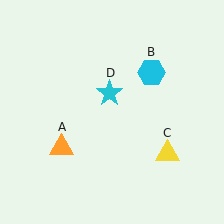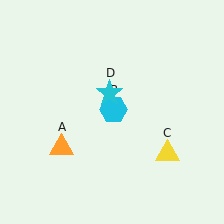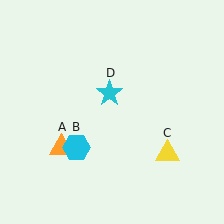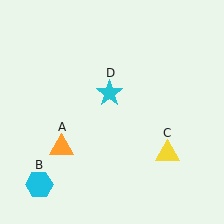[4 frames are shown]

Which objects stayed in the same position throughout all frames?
Orange triangle (object A) and yellow triangle (object C) and cyan star (object D) remained stationary.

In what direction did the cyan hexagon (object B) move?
The cyan hexagon (object B) moved down and to the left.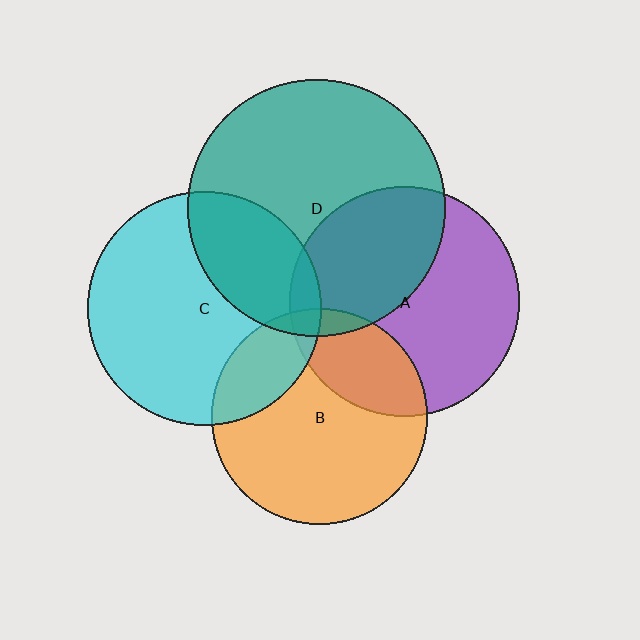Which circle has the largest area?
Circle D (teal).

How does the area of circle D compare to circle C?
Approximately 1.2 times.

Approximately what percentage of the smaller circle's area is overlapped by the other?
Approximately 20%.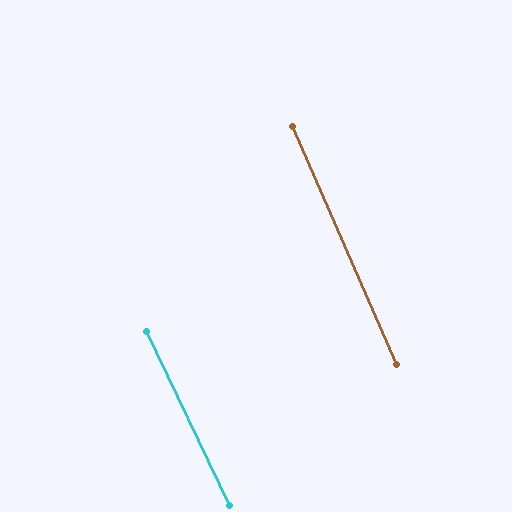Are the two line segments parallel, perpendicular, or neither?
Parallel — their directions differ by only 1.8°.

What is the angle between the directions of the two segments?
Approximately 2 degrees.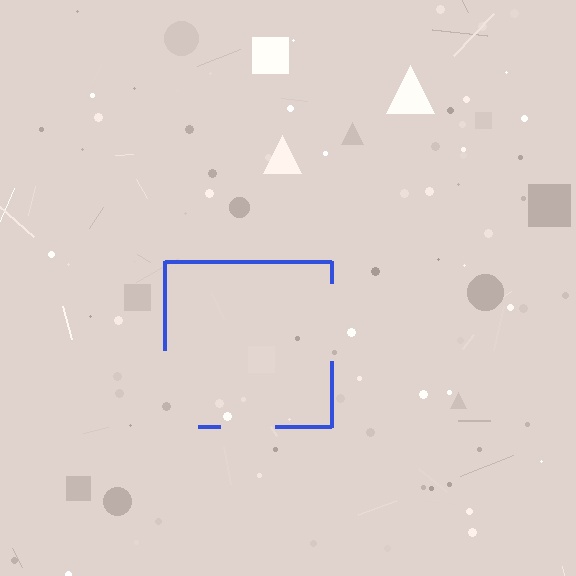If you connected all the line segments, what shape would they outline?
They would outline a square.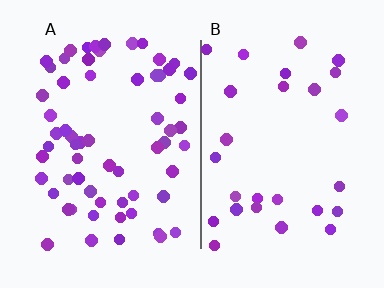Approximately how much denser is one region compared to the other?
Approximately 2.3× — region A over region B.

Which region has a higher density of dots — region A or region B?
A (the left).